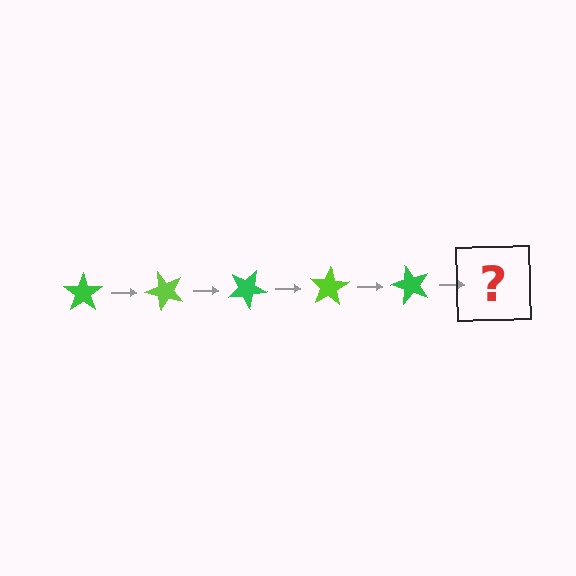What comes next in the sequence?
The next element should be a lime star, rotated 250 degrees from the start.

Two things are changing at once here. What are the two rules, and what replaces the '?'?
The two rules are that it rotates 50 degrees each step and the color cycles through green and lime. The '?' should be a lime star, rotated 250 degrees from the start.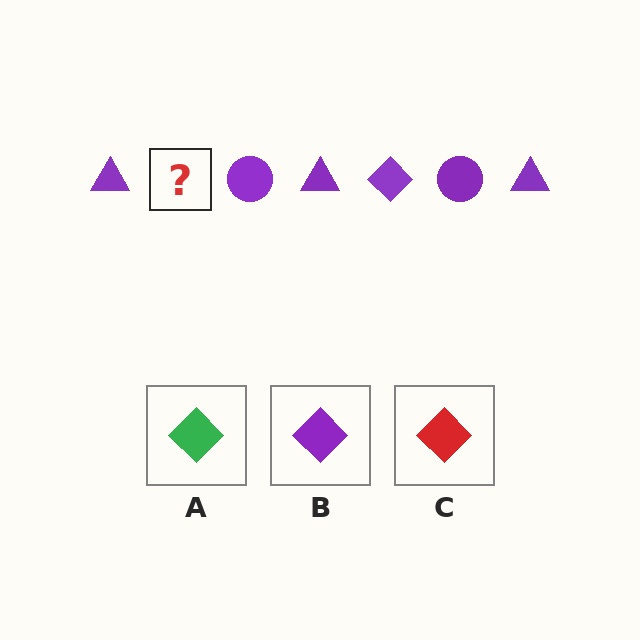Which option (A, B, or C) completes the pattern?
B.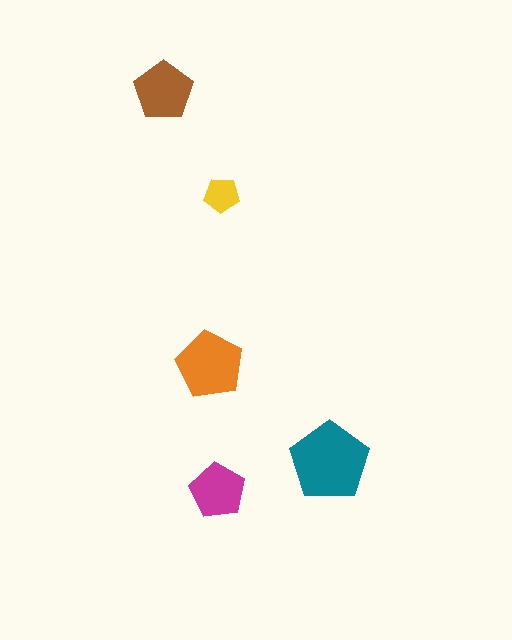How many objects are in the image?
There are 5 objects in the image.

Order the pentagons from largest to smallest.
the teal one, the orange one, the brown one, the magenta one, the yellow one.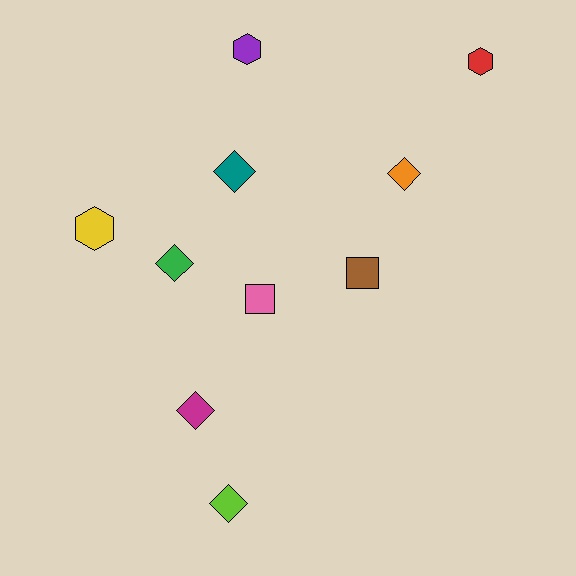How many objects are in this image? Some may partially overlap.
There are 10 objects.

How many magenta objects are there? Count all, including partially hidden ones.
There is 1 magenta object.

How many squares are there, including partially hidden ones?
There are 2 squares.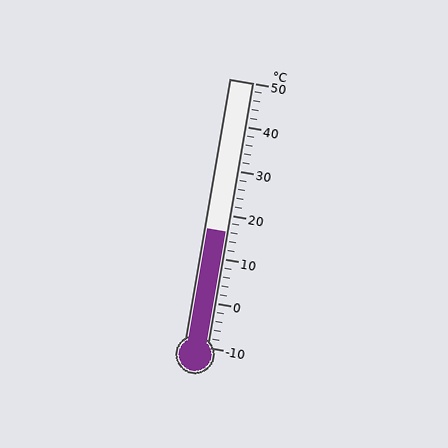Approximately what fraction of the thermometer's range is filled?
The thermometer is filled to approximately 45% of its range.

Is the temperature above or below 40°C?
The temperature is below 40°C.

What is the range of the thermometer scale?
The thermometer scale ranges from -10°C to 50°C.